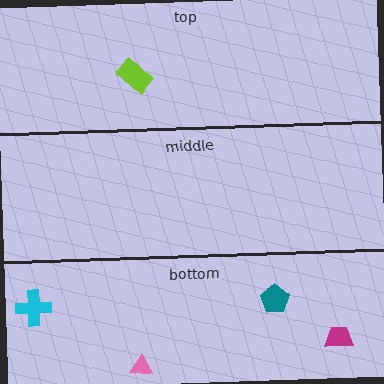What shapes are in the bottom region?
The cyan cross, the magenta trapezoid, the teal pentagon, the pink triangle.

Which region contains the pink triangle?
The bottom region.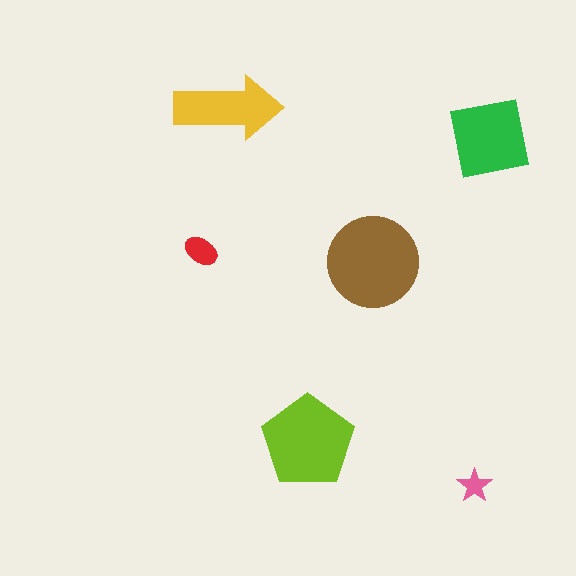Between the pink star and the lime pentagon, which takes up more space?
The lime pentagon.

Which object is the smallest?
The pink star.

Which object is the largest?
The brown circle.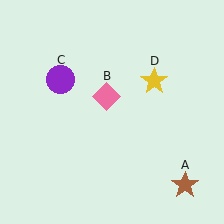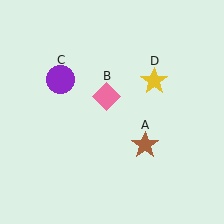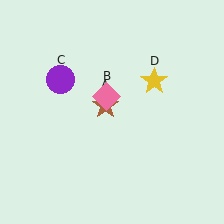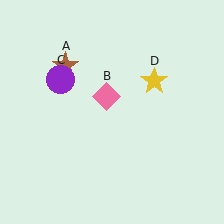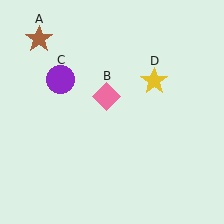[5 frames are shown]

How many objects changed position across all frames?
1 object changed position: brown star (object A).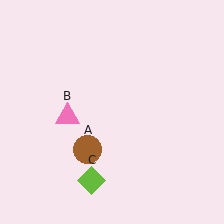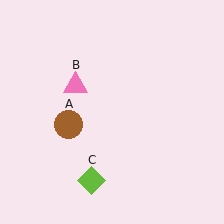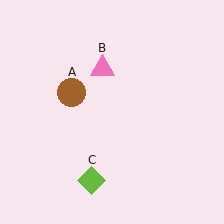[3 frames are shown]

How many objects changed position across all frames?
2 objects changed position: brown circle (object A), pink triangle (object B).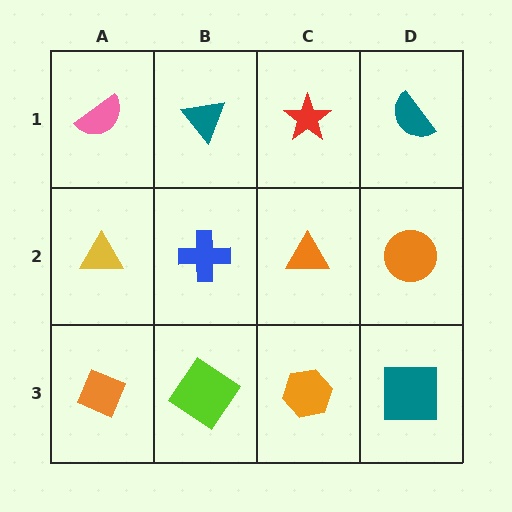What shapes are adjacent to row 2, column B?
A teal triangle (row 1, column B), a lime diamond (row 3, column B), a yellow triangle (row 2, column A), an orange triangle (row 2, column C).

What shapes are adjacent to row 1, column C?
An orange triangle (row 2, column C), a teal triangle (row 1, column B), a teal semicircle (row 1, column D).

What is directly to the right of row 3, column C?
A teal square.